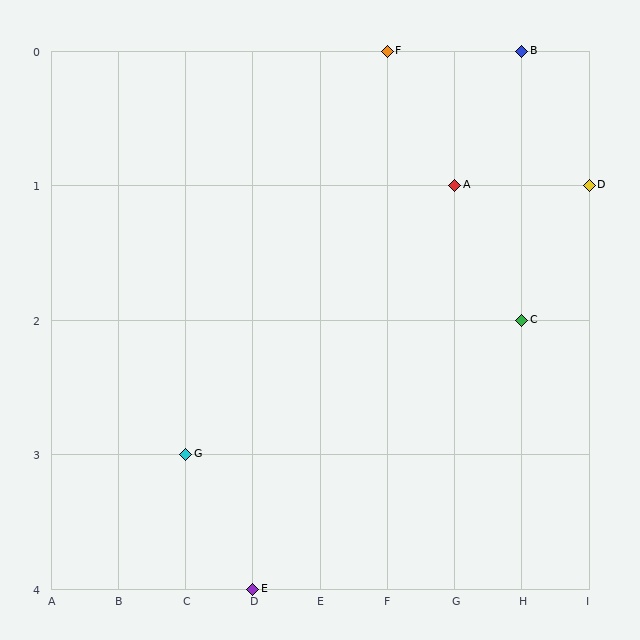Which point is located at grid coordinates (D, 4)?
Point E is at (D, 4).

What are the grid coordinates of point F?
Point F is at grid coordinates (F, 0).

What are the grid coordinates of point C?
Point C is at grid coordinates (H, 2).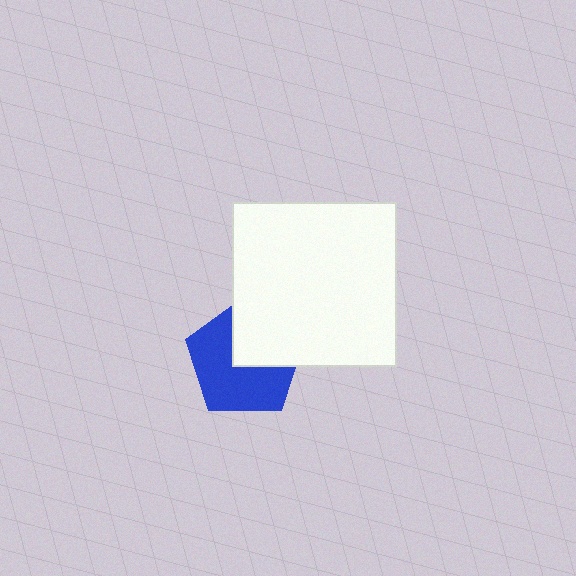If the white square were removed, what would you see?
You would see the complete blue pentagon.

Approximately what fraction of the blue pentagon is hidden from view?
Roughly 39% of the blue pentagon is hidden behind the white square.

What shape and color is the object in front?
The object in front is a white square.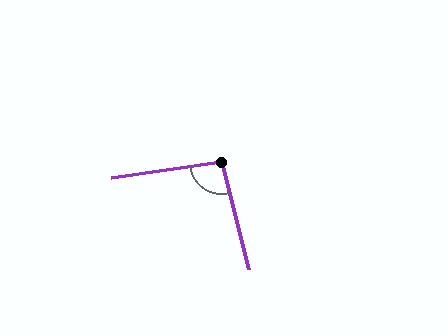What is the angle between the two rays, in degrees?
Approximately 96 degrees.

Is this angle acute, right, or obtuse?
It is obtuse.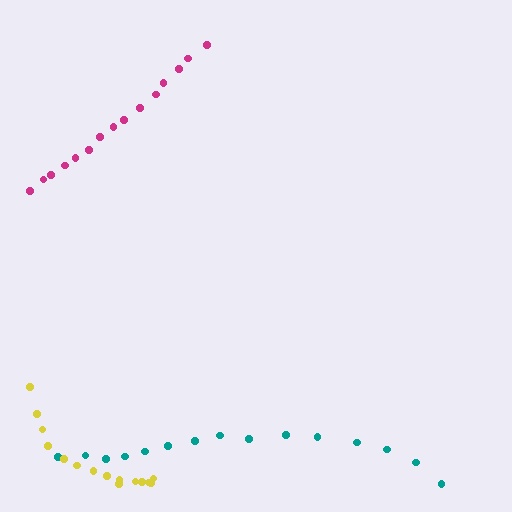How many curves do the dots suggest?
There are 3 distinct paths.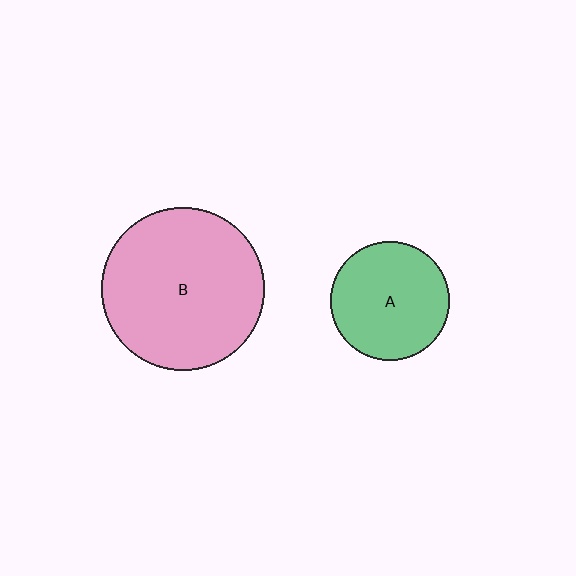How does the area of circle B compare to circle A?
Approximately 1.9 times.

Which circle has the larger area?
Circle B (pink).